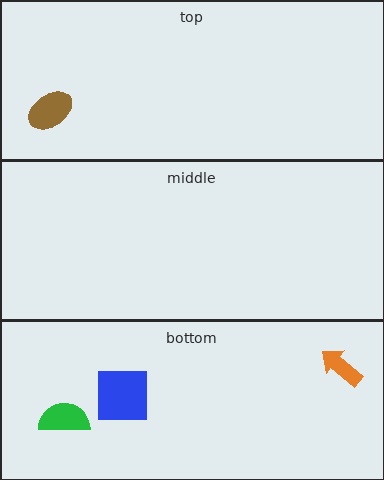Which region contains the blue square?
The bottom region.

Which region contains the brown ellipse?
The top region.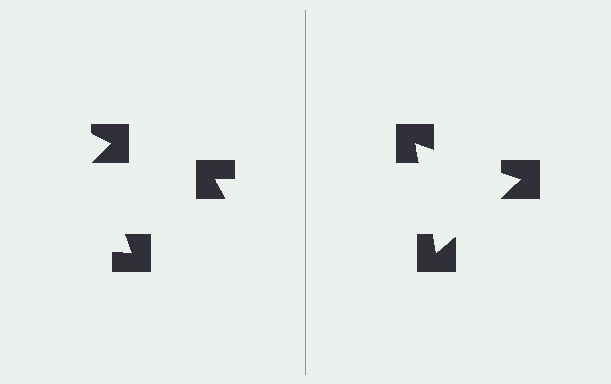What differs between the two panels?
The notched squares are positioned identically on both sides; only the wedge orientations differ. On the right they align to a triangle; on the left they are misaligned.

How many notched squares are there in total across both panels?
6 — 3 on each side.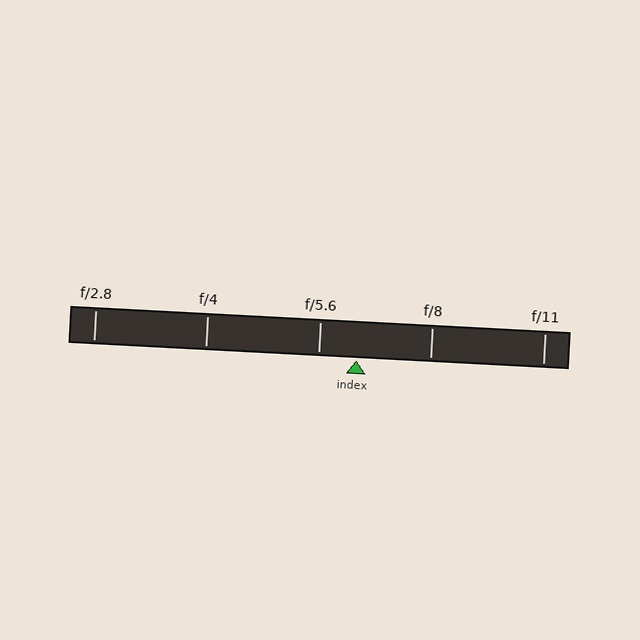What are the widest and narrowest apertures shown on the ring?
The widest aperture shown is f/2.8 and the narrowest is f/11.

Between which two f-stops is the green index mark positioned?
The index mark is between f/5.6 and f/8.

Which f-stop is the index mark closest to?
The index mark is closest to f/5.6.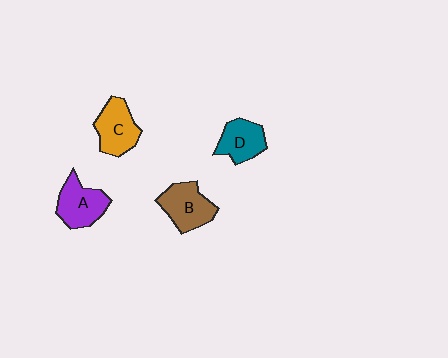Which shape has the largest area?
Shape B (brown).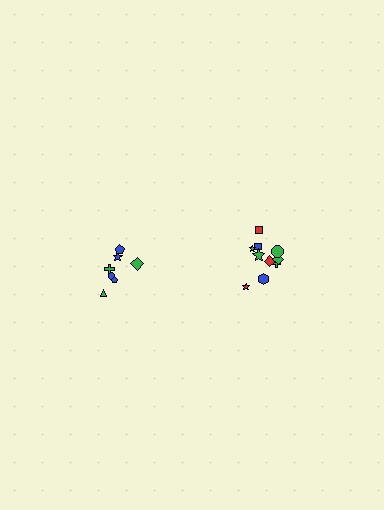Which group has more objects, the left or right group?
The right group.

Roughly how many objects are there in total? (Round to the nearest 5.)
Roughly 15 objects in total.